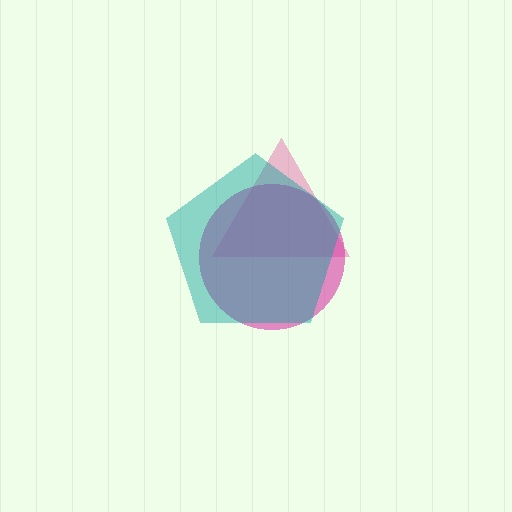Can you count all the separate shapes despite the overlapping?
Yes, there are 3 separate shapes.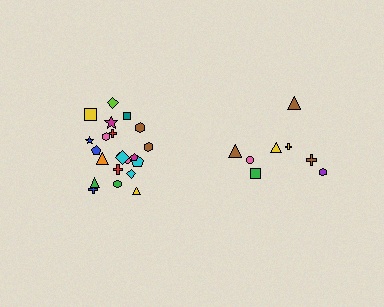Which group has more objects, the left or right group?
The left group.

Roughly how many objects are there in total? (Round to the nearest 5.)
Roughly 30 objects in total.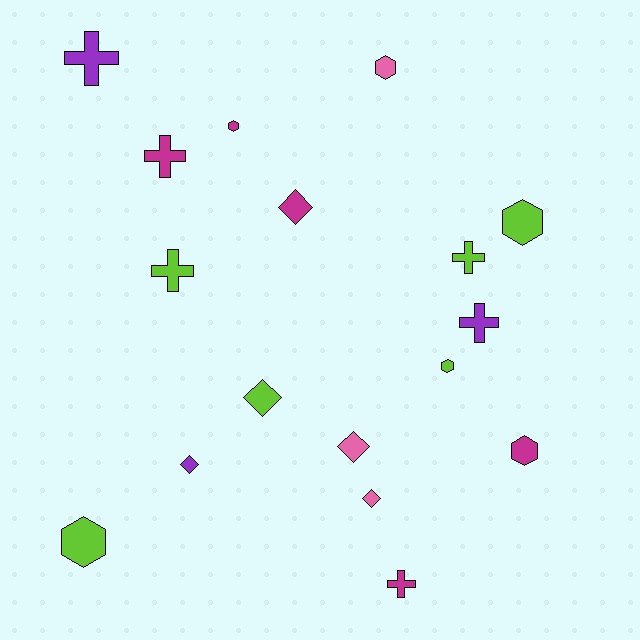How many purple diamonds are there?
There is 1 purple diamond.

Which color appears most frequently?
Lime, with 6 objects.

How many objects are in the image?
There are 17 objects.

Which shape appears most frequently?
Cross, with 6 objects.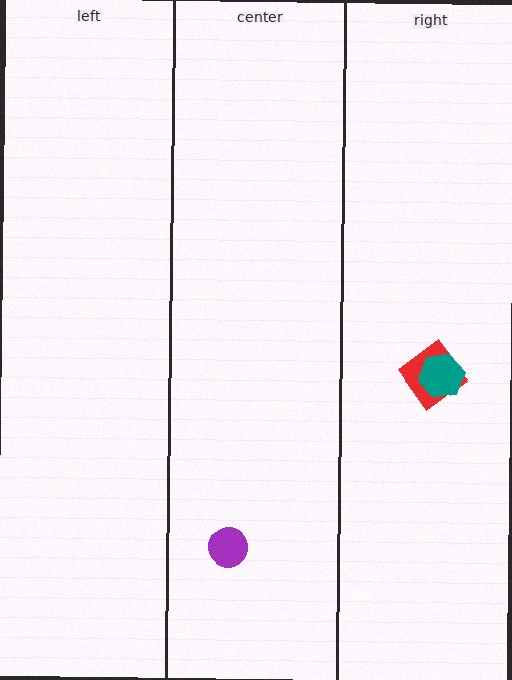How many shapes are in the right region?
2.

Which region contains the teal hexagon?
The right region.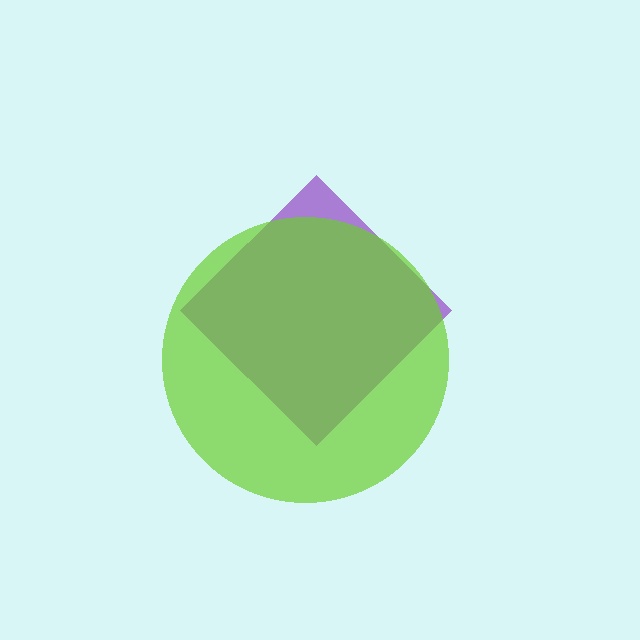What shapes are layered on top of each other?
The layered shapes are: a purple diamond, a lime circle.